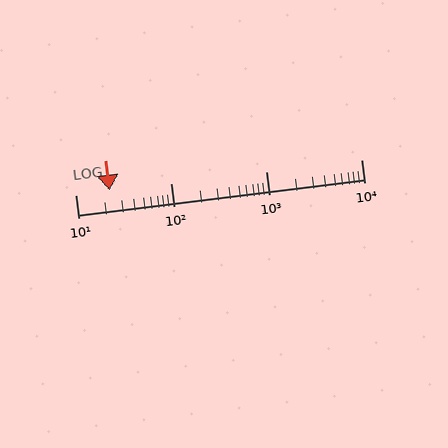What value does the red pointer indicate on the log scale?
The pointer indicates approximately 23.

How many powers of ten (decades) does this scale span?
The scale spans 3 decades, from 10 to 10000.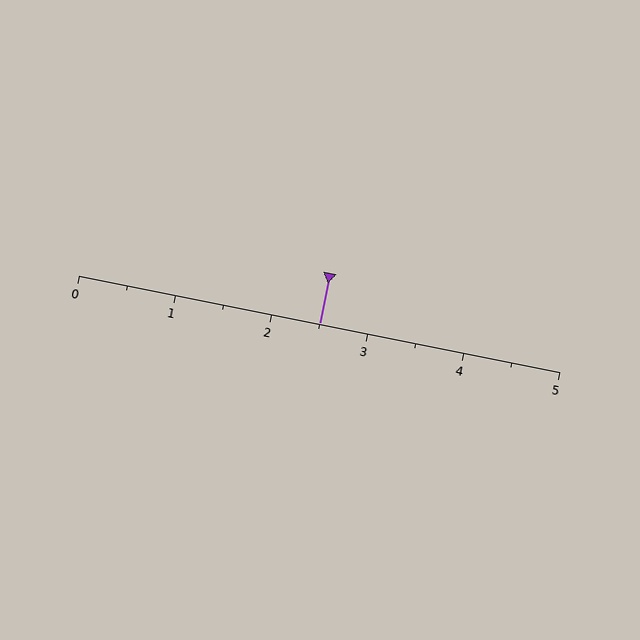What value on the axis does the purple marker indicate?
The marker indicates approximately 2.5.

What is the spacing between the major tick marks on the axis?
The major ticks are spaced 1 apart.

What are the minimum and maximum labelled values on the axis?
The axis runs from 0 to 5.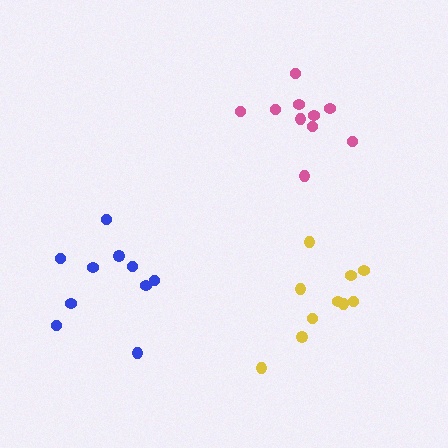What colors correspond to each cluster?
The clusters are colored: blue, pink, yellow.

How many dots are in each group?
Group 1: 10 dots, Group 2: 10 dots, Group 3: 10 dots (30 total).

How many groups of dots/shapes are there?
There are 3 groups.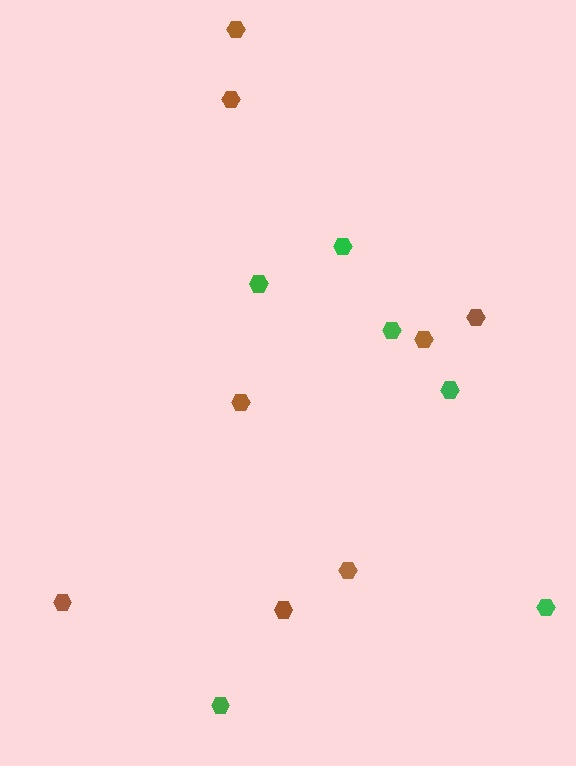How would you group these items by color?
There are 2 groups: one group of brown hexagons (8) and one group of green hexagons (6).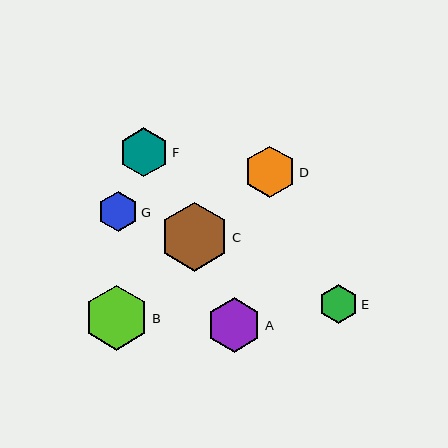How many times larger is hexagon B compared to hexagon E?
Hexagon B is approximately 1.7 times the size of hexagon E.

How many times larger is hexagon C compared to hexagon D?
Hexagon C is approximately 1.3 times the size of hexagon D.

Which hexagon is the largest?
Hexagon C is the largest with a size of approximately 69 pixels.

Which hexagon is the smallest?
Hexagon E is the smallest with a size of approximately 39 pixels.